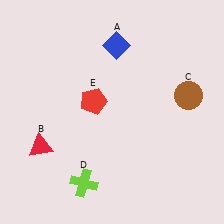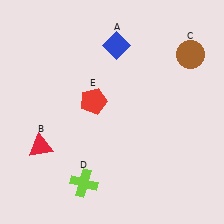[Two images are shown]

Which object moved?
The brown circle (C) moved up.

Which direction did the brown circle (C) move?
The brown circle (C) moved up.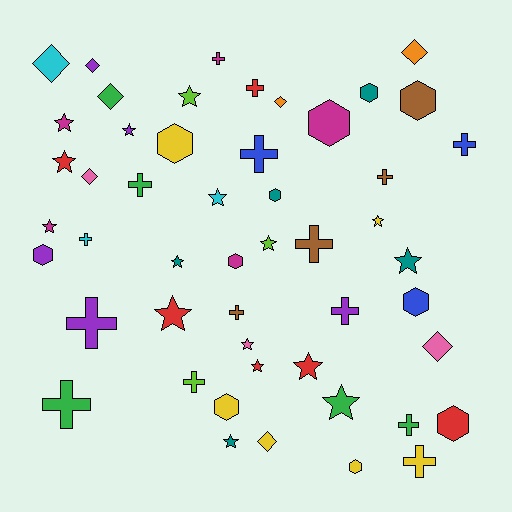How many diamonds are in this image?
There are 8 diamonds.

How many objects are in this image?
There are 50 objects.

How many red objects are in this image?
There are 6 red objects.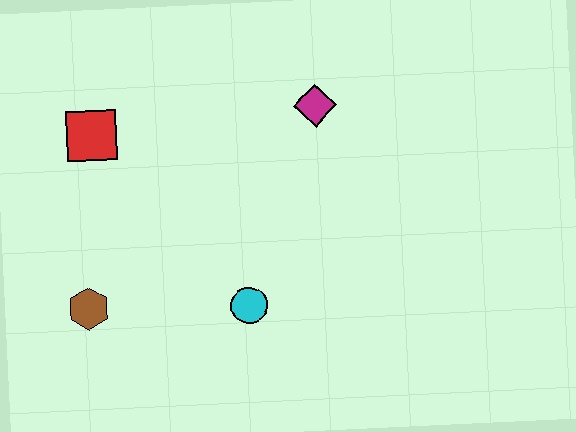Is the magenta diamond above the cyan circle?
Yes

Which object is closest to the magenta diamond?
The cyan circle is closest to the magenta diamond.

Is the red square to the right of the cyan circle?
No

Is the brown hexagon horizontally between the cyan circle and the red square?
No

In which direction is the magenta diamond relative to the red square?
The magenta diamond is to the right of the red square.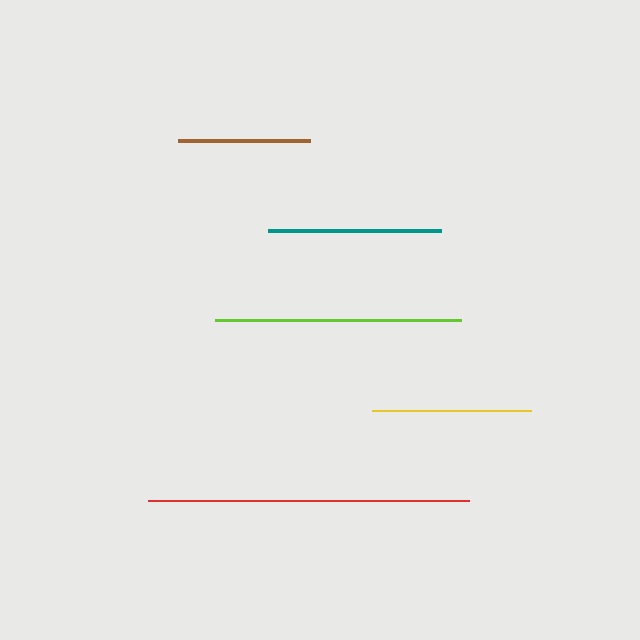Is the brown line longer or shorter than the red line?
The red line is longer than the brown line.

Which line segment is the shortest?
The brown line is the shortest at approximately 132 pixels.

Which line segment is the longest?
The red line is the longest at approximately 320 pixels.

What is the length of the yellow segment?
The yellow segment is approximately 159 pixels long.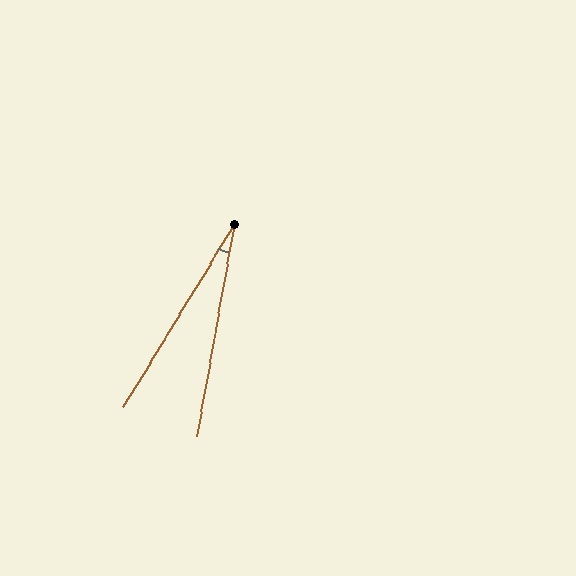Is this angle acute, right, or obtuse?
It is acute.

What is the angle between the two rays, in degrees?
Approximately 21 degrees.